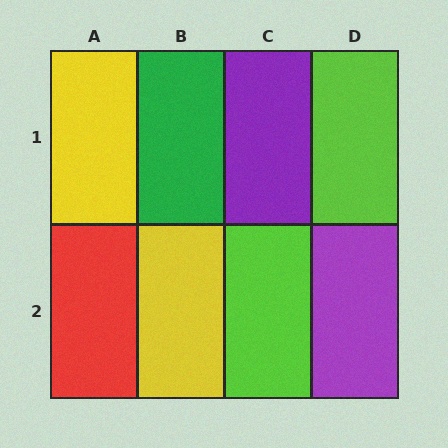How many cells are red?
1 cell is red.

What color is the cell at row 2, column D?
Purple.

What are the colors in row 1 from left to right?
Yellow, green, purple, lime.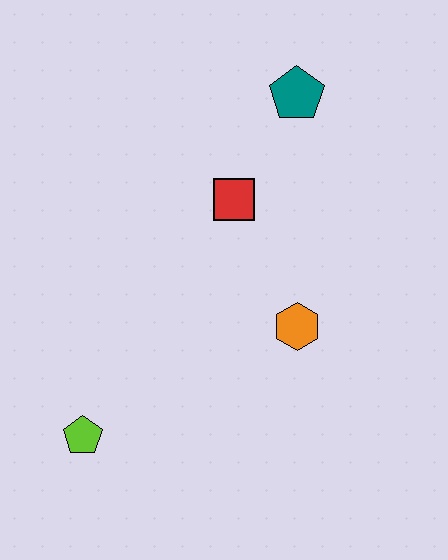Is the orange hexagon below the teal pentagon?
Yes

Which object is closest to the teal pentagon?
The red square is closest to the teal pentagon.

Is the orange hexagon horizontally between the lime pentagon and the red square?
No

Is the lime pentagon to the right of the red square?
No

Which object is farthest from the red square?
The lime pentagon is farthest from the red square.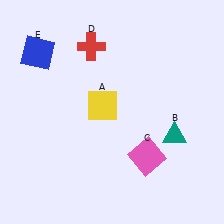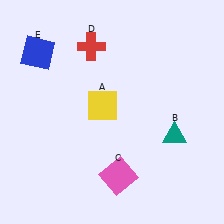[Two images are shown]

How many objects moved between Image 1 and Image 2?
1 object moved between the two images.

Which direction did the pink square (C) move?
The pink square (C) moved left.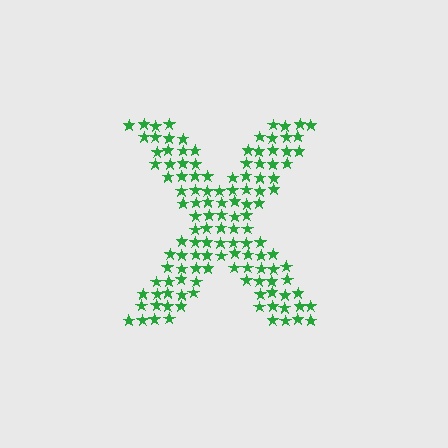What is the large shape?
The large shape is the letter X.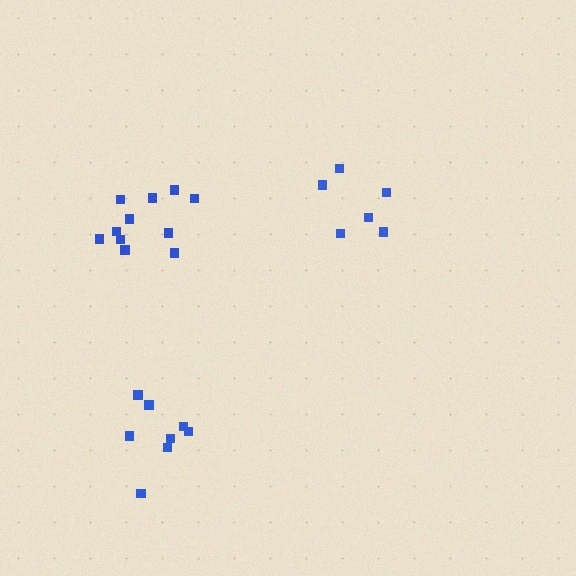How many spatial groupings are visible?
There are 3 spatial groupings.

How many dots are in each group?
Group 1: 6 dots, Group 2: 11 dots, Group 3: 8 dots (25 total).